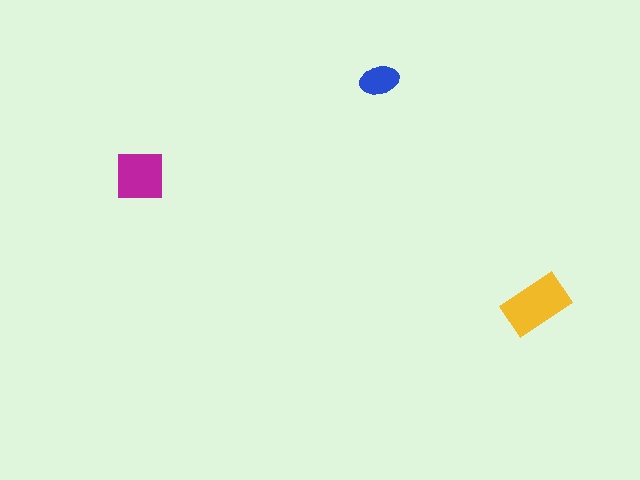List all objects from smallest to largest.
The blue ellipse, the magenta square, the yellow rectangle.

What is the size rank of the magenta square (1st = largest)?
2nd.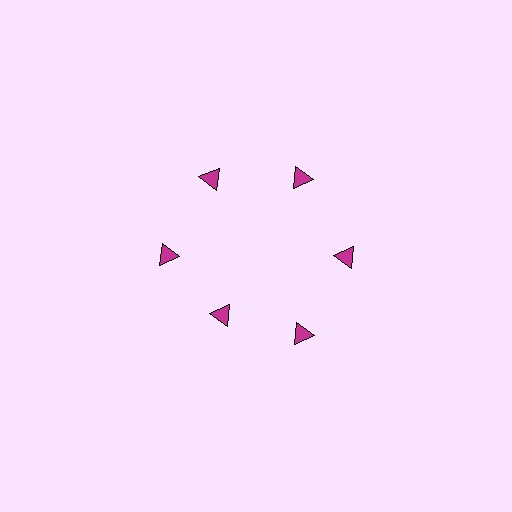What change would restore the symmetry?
The symmetry would be restored by moving it outward, back onto the ring so that all 6 triangles sit at equal angles and equal distance from the center.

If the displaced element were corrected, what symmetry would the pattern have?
It would have 6-fold rotational symmetry — the pattern would map onto itself every 60 degrees.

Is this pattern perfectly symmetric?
No. The 6 magenta triangles are arranged in a ring, but one element near the 7 o'clock position is pulled inward toward the center, breaking the 6-fold rotational symmetry.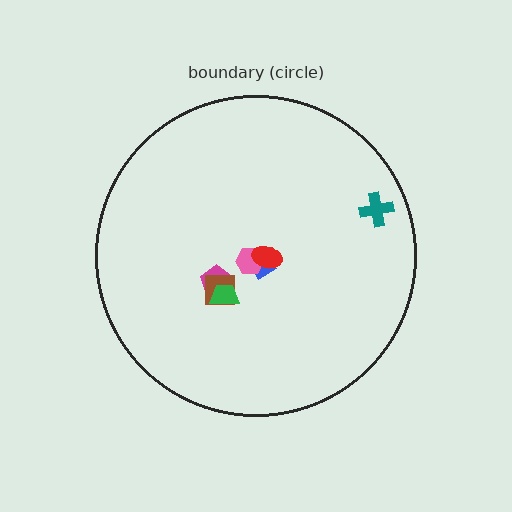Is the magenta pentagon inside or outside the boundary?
Inside.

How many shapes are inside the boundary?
7 inside, 0 outside.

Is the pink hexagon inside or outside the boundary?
Inside.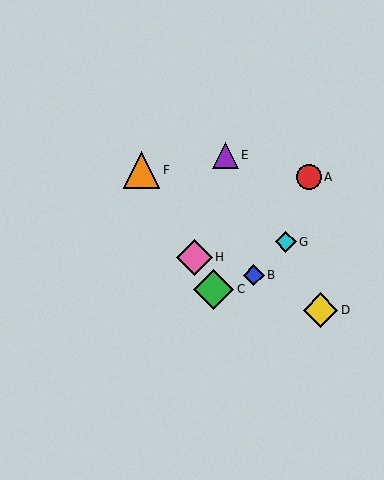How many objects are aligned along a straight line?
3 objects (C, F, H) are aligned along a straight line.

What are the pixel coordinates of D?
Object D is at (320, 310).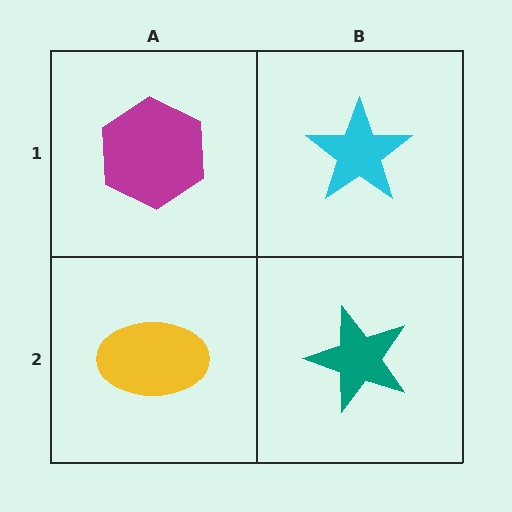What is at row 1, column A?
A magenta hexagon.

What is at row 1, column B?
A cyan star.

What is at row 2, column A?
A yellow ellipse.